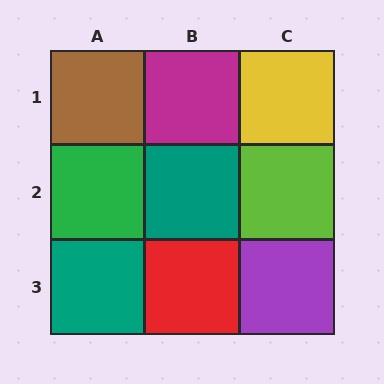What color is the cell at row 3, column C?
Purple.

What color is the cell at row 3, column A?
Teal.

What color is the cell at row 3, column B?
Red.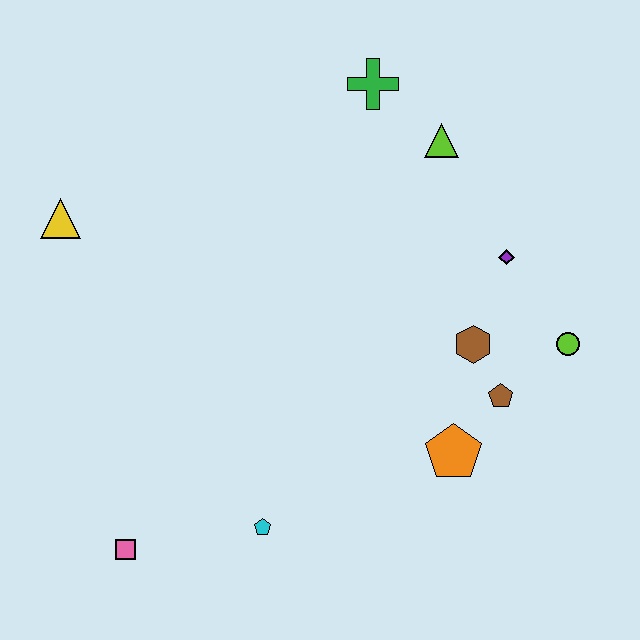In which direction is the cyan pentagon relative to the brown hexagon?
The cyan pentagon is to the left of the brown hexagon.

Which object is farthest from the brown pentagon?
The yellow triangle is farthest from the brown pentagon.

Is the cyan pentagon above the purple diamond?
No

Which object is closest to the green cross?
The lime triangle is closest to the green cross.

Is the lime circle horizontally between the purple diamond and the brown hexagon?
No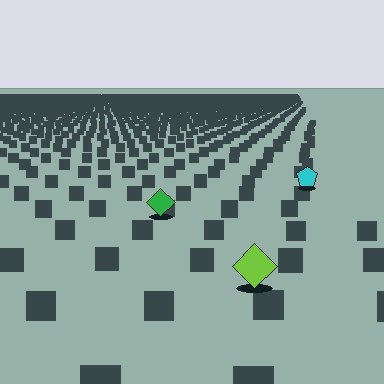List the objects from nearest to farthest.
From nearest to farthest: the lime diamond, the green diamond, the cyan pentagon.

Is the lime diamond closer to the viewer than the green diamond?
Yes. The lime diamond is closer — you can tell from the texture gradient: the ground texture is coarser near it.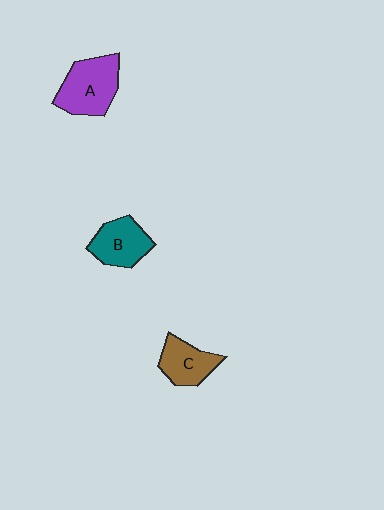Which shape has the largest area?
Shape A (purple).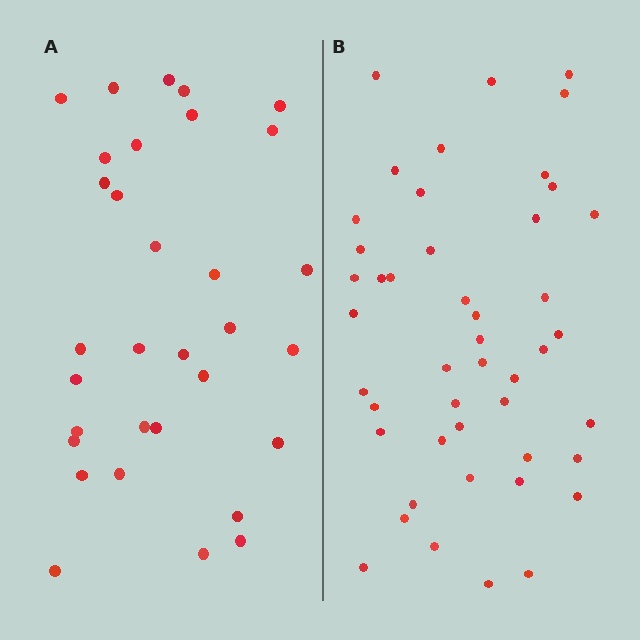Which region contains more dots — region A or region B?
Region B (the right region) has more dots.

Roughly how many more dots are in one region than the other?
Region B has approximately 15 more dots than region A.